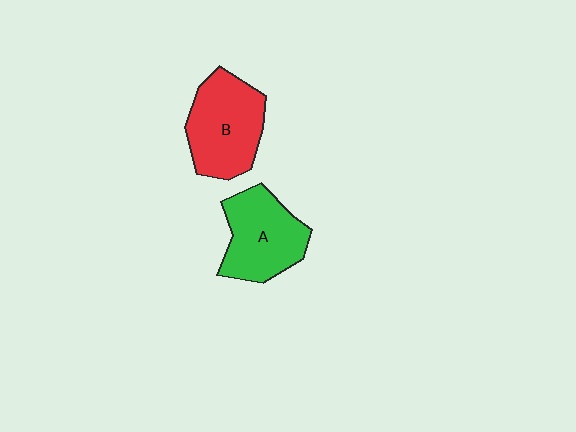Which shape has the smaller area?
Shape A (green).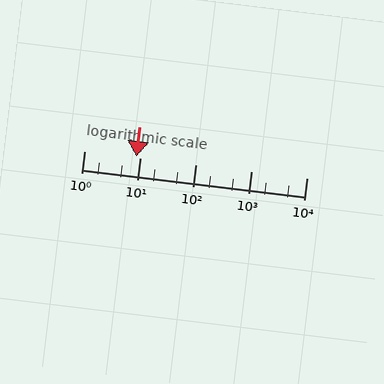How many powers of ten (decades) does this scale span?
The scale spans 4 decades, from 1 to 10000.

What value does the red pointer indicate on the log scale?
The pointer indicates approximately 8.8.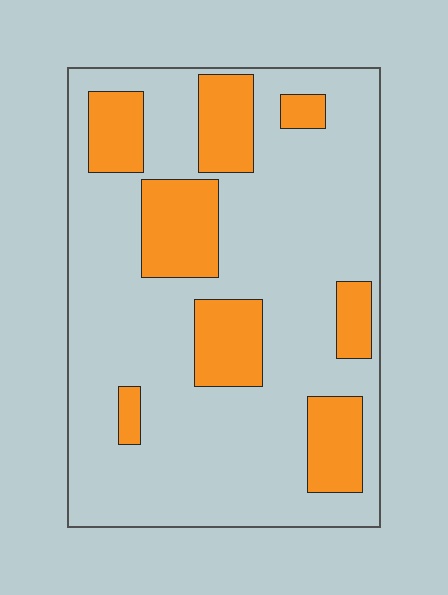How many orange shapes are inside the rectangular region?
8.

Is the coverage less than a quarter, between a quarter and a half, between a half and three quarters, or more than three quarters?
Less than a quarter.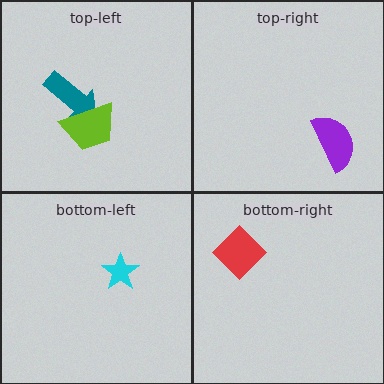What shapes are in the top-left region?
The teal arrow, the lime trapezoid.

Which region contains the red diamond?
The bottom-right region.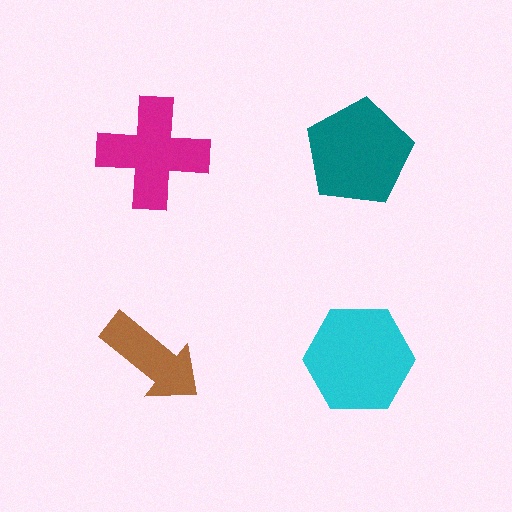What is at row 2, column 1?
A brown arrow.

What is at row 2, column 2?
A cyan hexagon.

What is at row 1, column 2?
A teal pentagon.